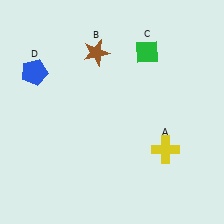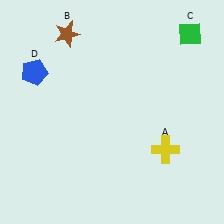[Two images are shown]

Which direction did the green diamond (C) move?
The green diamond (C) moved right.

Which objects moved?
The objects that moved are: the brown star (B), the green diamond (C).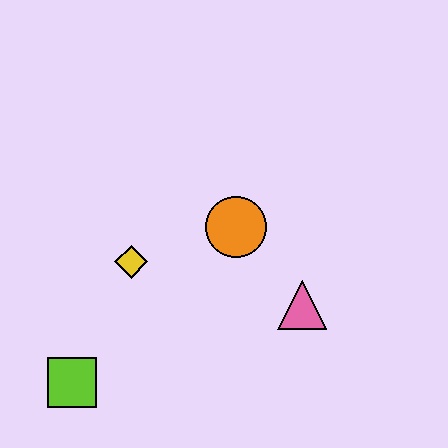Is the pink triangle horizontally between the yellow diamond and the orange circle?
No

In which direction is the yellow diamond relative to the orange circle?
The yellow diamond is to the left of the orange circle.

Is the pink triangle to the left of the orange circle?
No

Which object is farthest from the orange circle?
The lime square is farthest from the orange circle.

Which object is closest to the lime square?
The yellow diamond is closest to the lime square.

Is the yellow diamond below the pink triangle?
No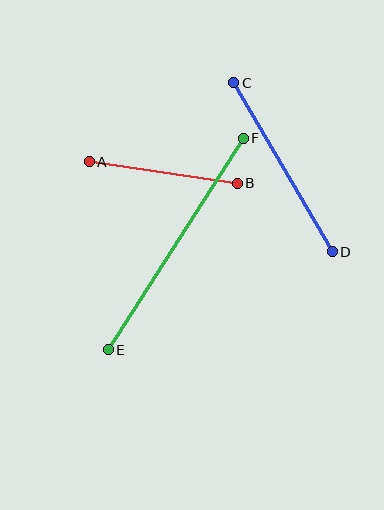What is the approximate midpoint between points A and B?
The midpoint is at approximately (163, 173) pixels.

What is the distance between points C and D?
The distance is approximately 196 pixels.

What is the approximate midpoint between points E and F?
The midpoint is at approximately (176, 244) pixels.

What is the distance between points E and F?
The distance is approximately 251 pixels.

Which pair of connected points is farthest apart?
Points E and F are farthest apart.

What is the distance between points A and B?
The distance is approximately 149 pixels.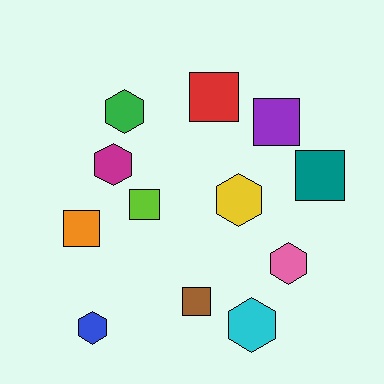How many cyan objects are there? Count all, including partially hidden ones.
There is 1 cyan object.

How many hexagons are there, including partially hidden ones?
There are 6 hexagons.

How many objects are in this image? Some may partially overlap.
There are 12 objects.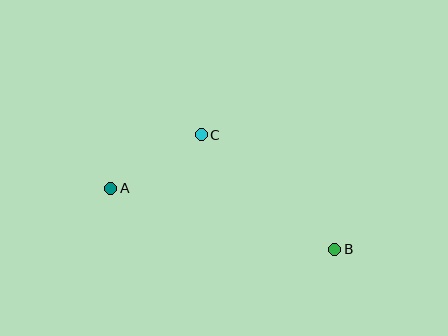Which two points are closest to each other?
Points A and C are closest to each other.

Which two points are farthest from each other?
Points A and B are farthest from each other.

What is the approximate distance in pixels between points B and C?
The distance between B and C is approximately 176 pixels.